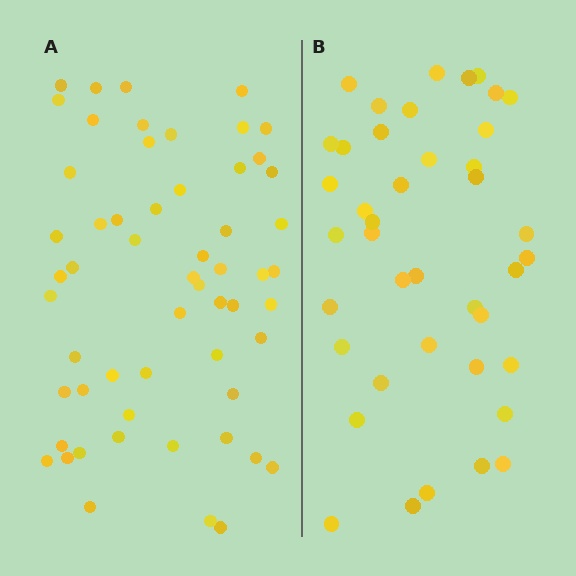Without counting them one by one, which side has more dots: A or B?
Region A (the left region) has more dots.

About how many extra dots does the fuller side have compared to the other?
Region A has approximately 15 more dots than region B.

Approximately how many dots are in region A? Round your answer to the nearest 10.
About 60 dots. (The exact count is 57, which rounds to 60.)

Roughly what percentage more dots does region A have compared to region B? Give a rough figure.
About 40% more.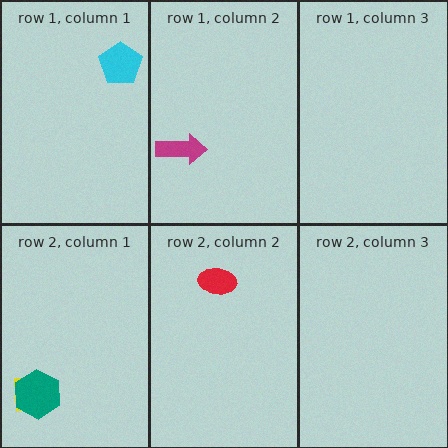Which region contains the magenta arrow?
The row 1, column 2 region.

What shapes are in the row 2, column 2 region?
The red ellipse.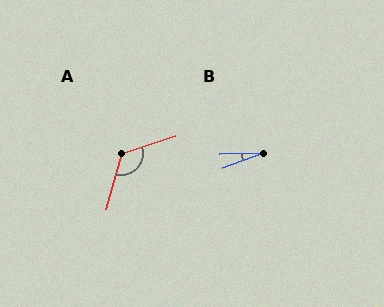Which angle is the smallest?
B, at approximately 18 degrees.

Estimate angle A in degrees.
Approximately 124 degrees.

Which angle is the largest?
A, at approximately 124 degrees.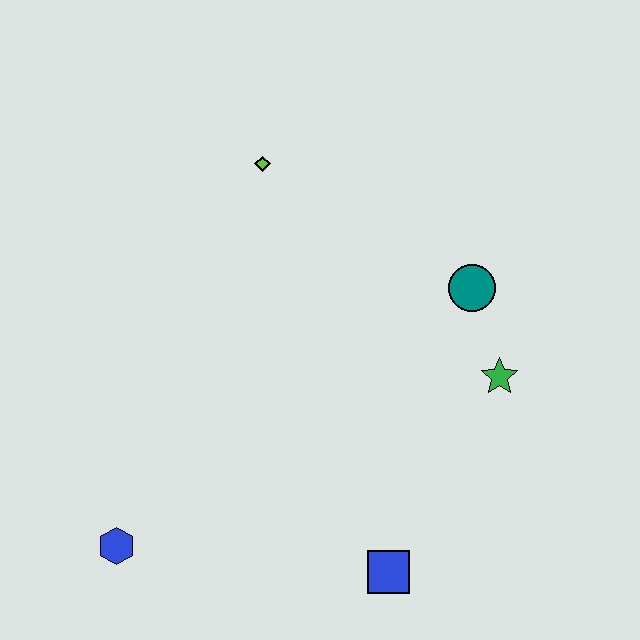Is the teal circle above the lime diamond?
No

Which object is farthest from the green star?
The blue hexagon is farthest from the green star.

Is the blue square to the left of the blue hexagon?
No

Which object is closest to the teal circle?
The green star is closest to the teal circle.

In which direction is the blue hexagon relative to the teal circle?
The blue hexagon is to the left of the teal circle.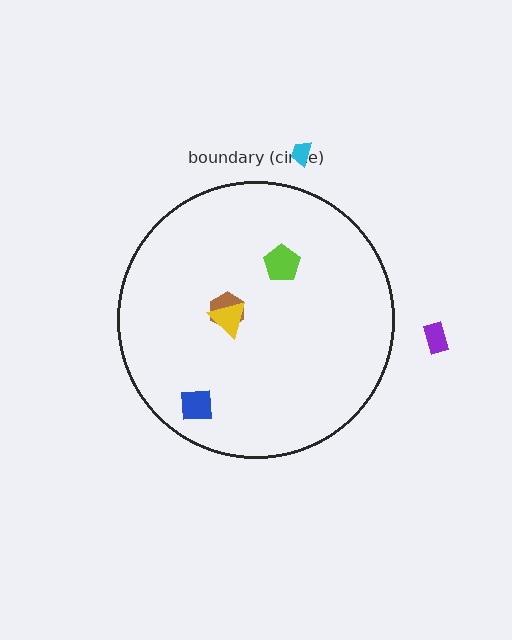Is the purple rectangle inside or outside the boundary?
Outside.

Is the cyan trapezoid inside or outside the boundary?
Outside.